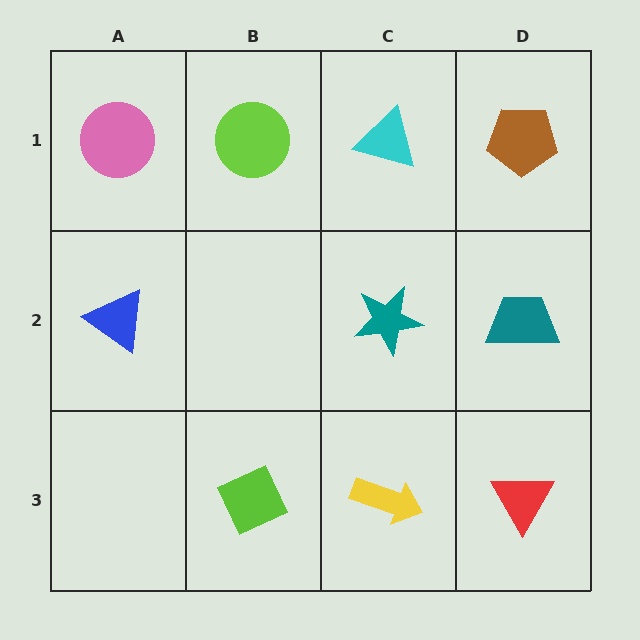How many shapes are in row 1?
4 shapes.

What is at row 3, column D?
A red triangle.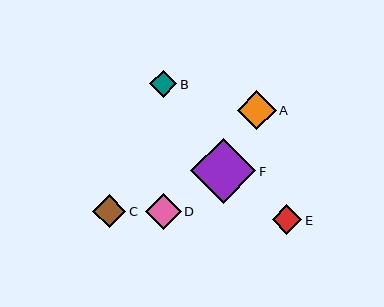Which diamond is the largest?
Diamond F is the largest with a size of approximately 65 pixels.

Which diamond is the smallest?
Diamond B is the smallest with a size of approximately 27 pixels.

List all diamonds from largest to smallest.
From largest to smallest: F, A, D, C, E, B.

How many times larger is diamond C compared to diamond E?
Diamond C is approximately 1.1 times the size of diamond E.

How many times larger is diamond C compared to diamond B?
Diamond C is approximately 1.2 times the size of diamond B.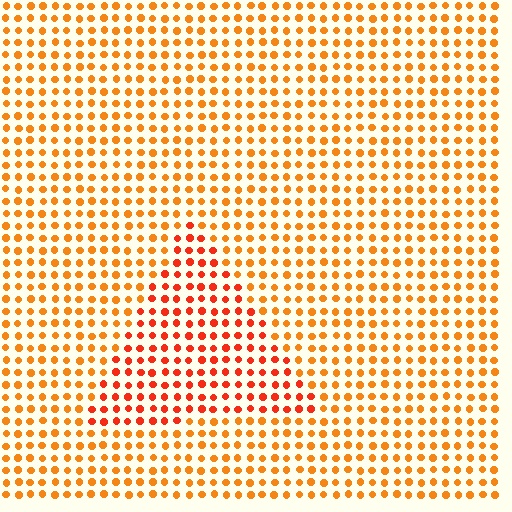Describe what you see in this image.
The image is filled with small orange elements in a uniform arrangement. A triangle-shaped region is visible where the elements are tinted to a slightly different hue, forming a subtle color boundary.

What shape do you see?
I see a triangle.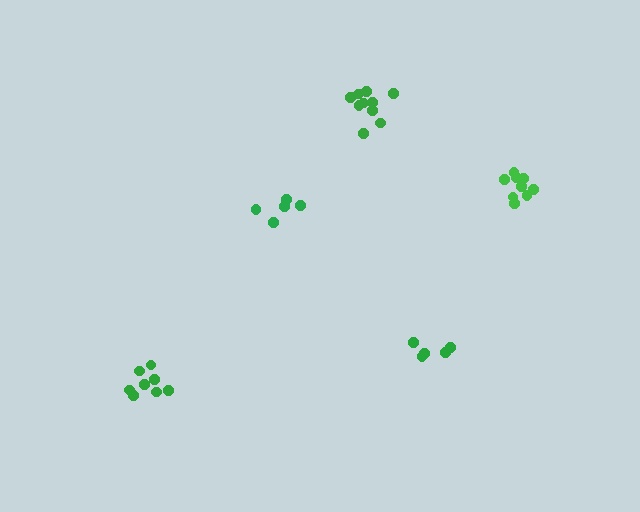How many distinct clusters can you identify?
There are 5 distinct clusters.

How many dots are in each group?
Group 1: 9 dots, Group 2: 5 dots, Group 3: 10 dots, Group 4: 9 dots, Group 5: 5 dots (38 total).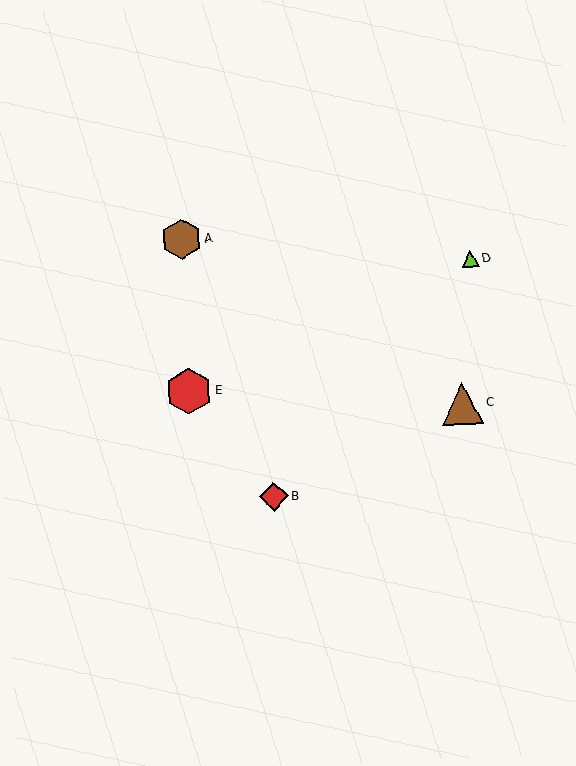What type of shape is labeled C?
Shape C is a brown triangle.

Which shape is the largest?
The red hexagon (labeled E) is the largest.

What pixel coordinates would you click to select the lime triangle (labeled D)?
Click at (470, 258) to select the lime triangle D.